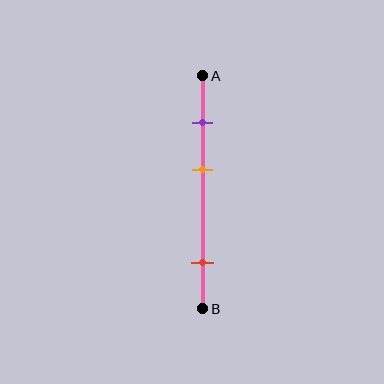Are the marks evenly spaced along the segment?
No, the marks are not evenly spaced.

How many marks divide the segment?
There are 3 marks dividing the segment.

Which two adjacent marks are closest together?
The purple and orange marks are the closest adjacent pair.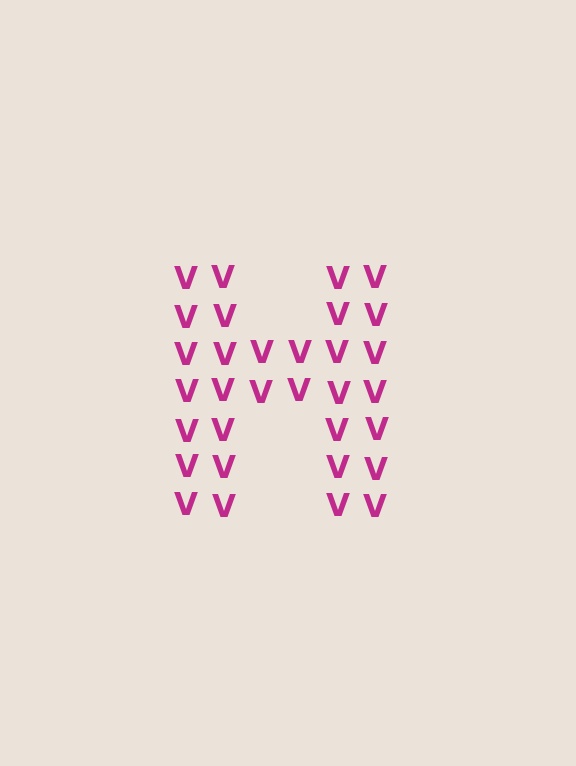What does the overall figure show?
The overall figure shows the letter H.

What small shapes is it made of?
It is made of small letter V's.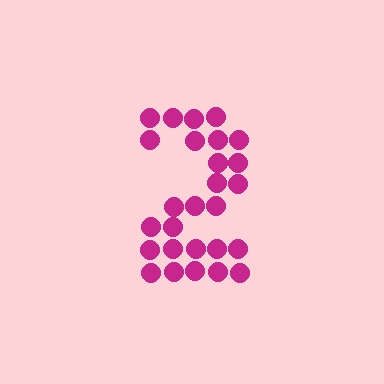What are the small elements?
The small elements are circles.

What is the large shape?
The large shape is the digit 2.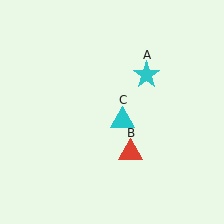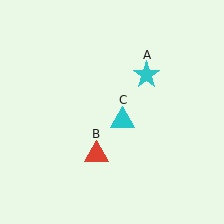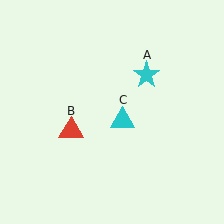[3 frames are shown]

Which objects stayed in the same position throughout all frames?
Cyan star (object A) and cyan triangle (object C) remained stationary.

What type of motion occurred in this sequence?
The red triangle (object B) rotated clockwise around the center of the scene.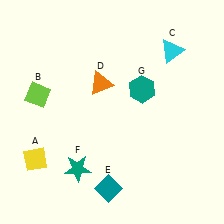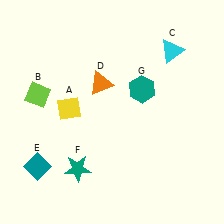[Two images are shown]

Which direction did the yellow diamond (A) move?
The yellow diamond (A) moved up.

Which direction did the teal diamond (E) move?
The teal diamond (E) moved left.